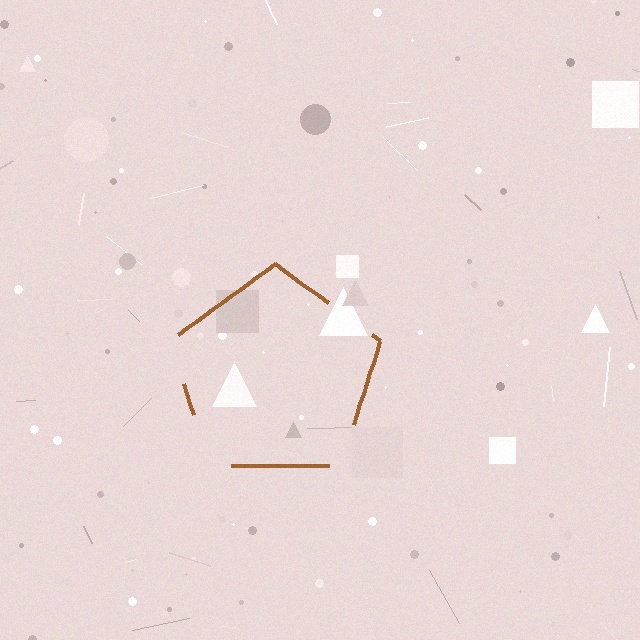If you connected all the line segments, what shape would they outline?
They would outline a pentagon.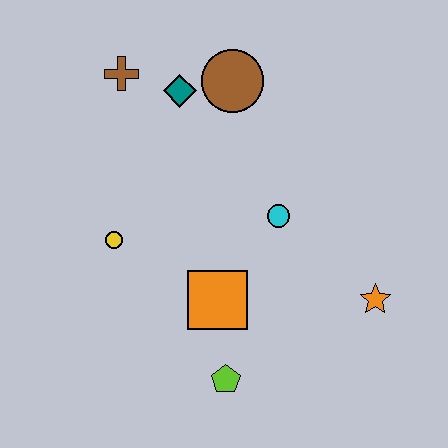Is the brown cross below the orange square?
No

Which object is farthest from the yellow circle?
The orange star is farthest from the yellow circle.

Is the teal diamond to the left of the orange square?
Yes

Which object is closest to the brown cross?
The teal diamond is closest to the brown cross.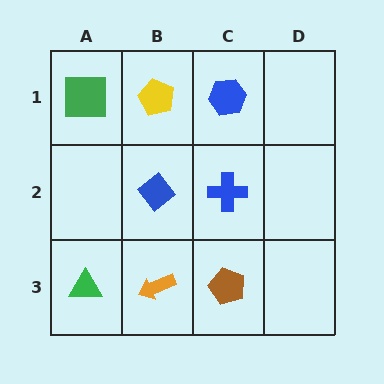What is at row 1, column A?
A green square.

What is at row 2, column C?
A blue cross.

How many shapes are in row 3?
3 shapes.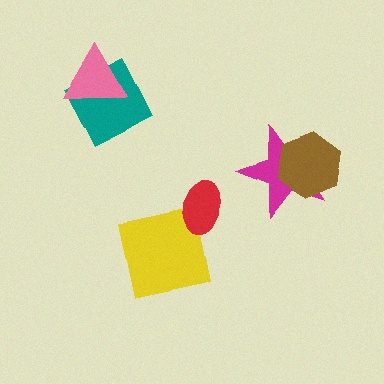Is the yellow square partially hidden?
Yes, it is partially covered by another shape.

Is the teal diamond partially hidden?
Yes, it is partially covered by another shape.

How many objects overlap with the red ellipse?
1 object overlaps with the red ellipse.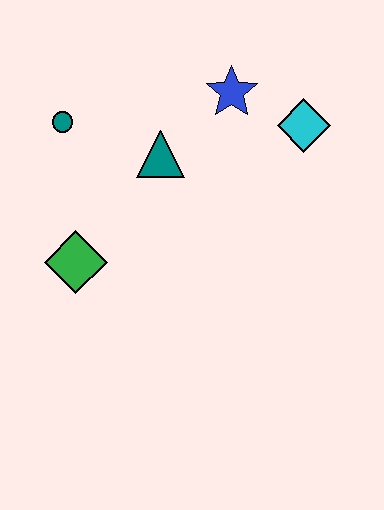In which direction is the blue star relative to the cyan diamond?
The blue star is to the left of the cyan diamond.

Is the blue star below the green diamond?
No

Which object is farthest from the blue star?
The green diamond is farthest from the blue star.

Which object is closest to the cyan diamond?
The blue star is closest to the cyan diamond.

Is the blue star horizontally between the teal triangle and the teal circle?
No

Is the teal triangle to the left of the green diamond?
No